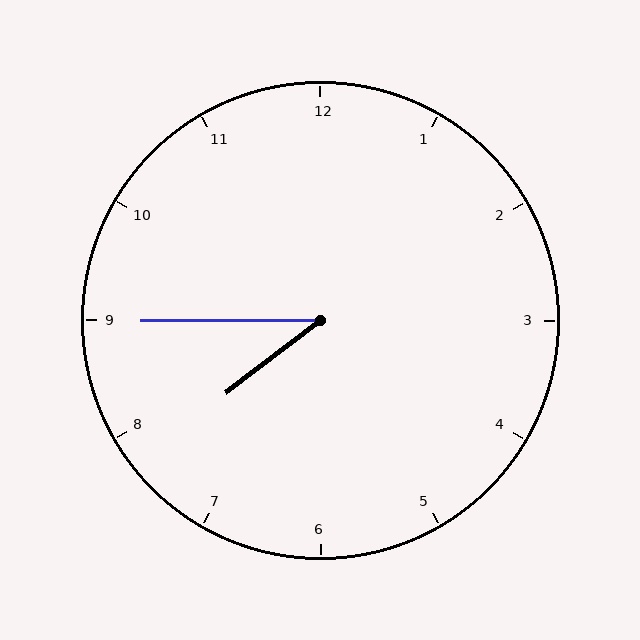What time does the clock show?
7:45.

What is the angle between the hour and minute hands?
Approximately 38 degrees.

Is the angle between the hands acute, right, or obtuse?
It is acute.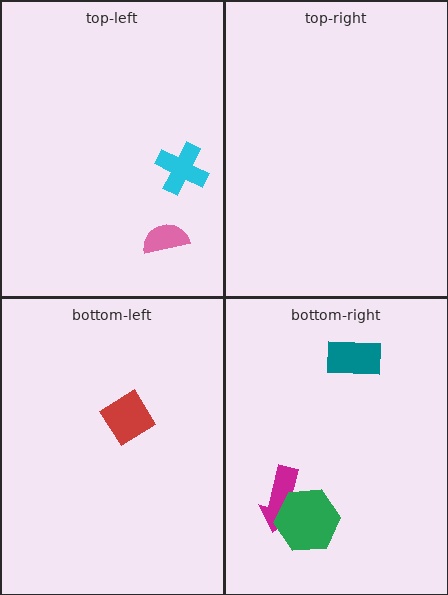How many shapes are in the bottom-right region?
3.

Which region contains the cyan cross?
The top-left region.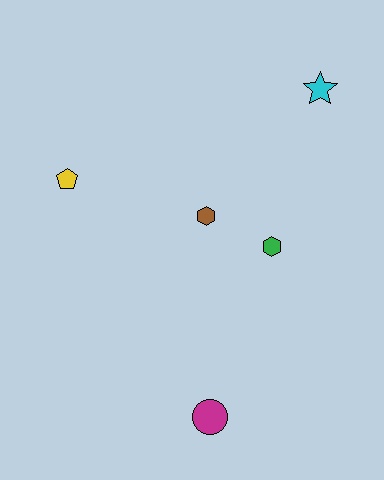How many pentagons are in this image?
There is 1 pentagon.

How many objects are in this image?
There are 5 objects.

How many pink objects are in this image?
There are no pink objects.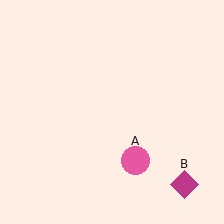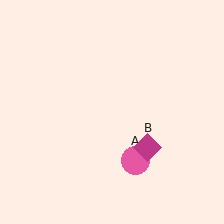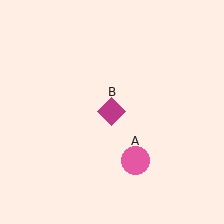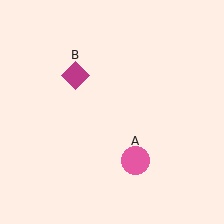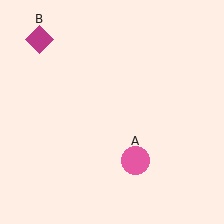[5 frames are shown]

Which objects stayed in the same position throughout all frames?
Pink circle (object A) remained stationary.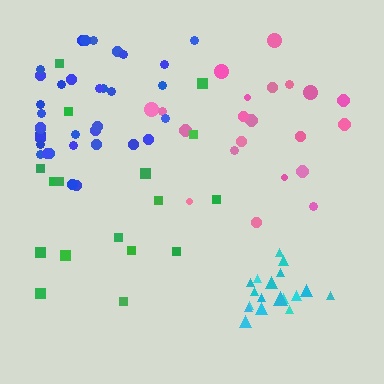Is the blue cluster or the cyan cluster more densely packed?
Cyan.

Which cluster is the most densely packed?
Cyan.